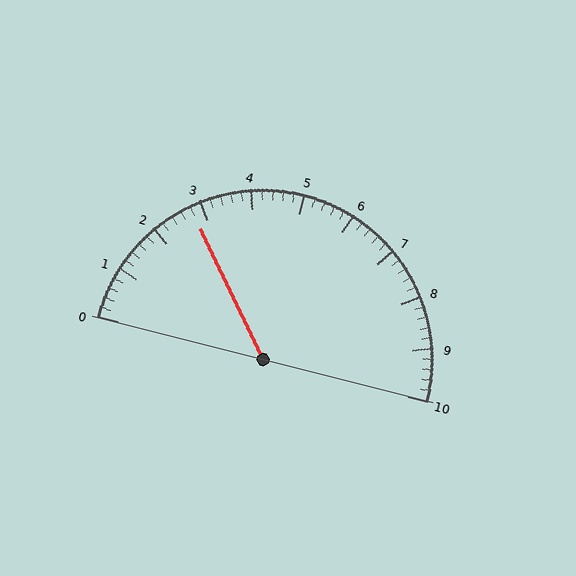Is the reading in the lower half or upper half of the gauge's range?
The reading is in the lower half of the range (0 to 10).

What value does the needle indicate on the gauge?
The needle indicates approximately 2.8.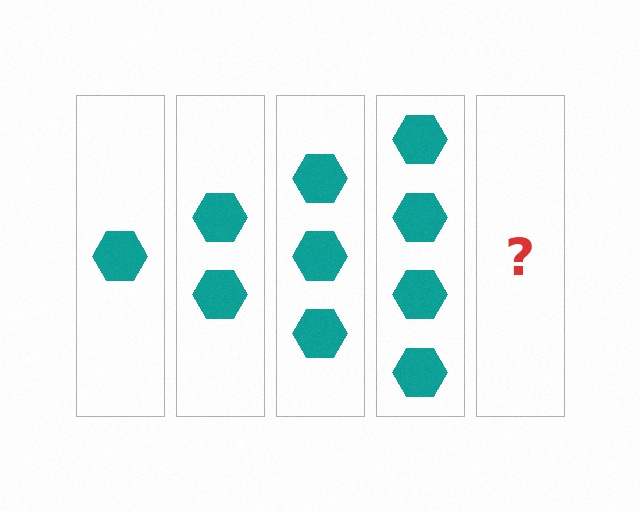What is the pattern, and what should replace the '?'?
The pattern is that each step adds one more hexagon. The '?' should be 5 hexagons.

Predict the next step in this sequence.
The next step is 5 hexagons.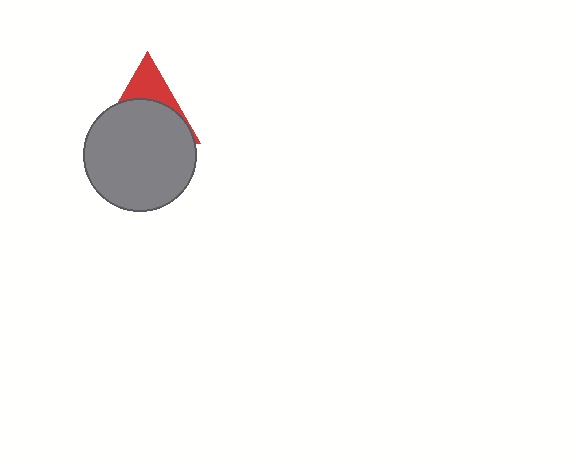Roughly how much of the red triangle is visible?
A small part of it is visible (roughly 32%).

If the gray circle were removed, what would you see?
You would see the complete red triangle.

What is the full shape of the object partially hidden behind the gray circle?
The partially hidden object is a red triangle.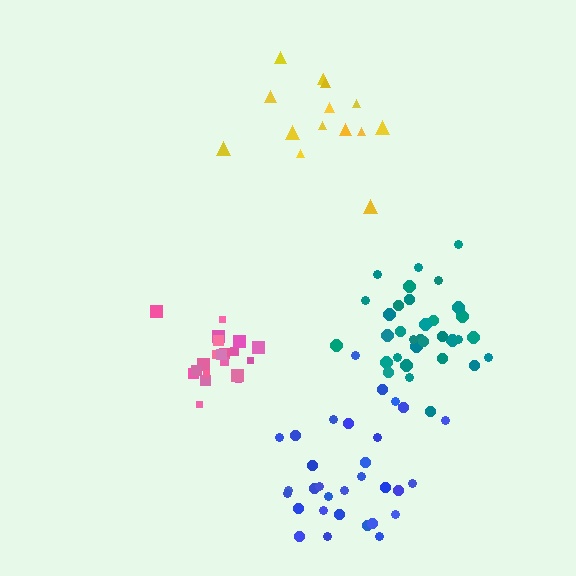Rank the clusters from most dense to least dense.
pink, teal, blue, yellow.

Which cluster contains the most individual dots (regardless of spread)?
Teal (34).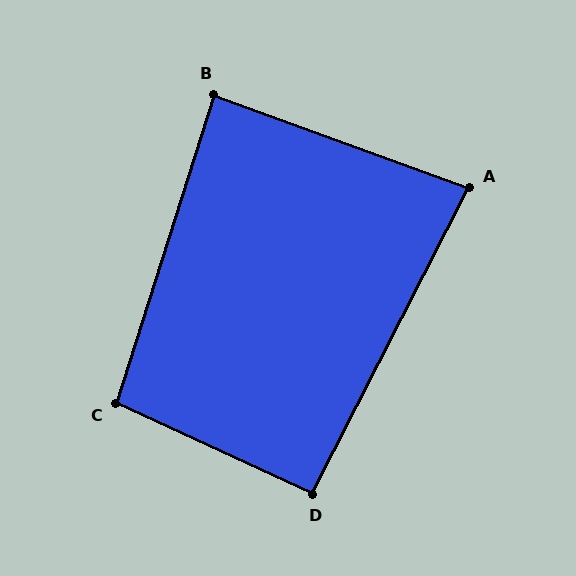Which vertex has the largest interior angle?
C, at approximately 97 degrees.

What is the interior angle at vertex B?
Approximately 88 degrees (approximately right).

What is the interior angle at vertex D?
Approximately 92 degrees (approximately right).